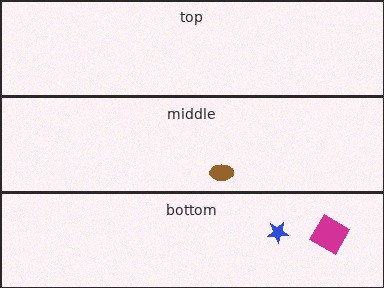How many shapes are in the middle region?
1.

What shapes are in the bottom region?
The blue star, the magenta diamond.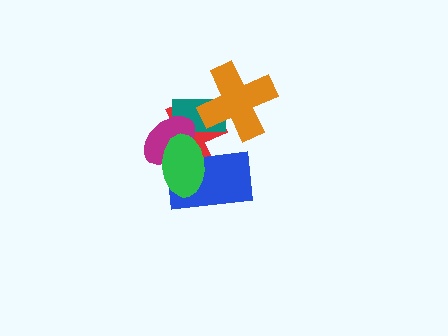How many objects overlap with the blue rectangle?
3 objects overlap with the blue rectangle.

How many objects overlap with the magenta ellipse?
4 objects overlap with the magenta ellipse.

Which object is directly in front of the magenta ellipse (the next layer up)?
The blue rectangle is directly in front of the magenta ellipse.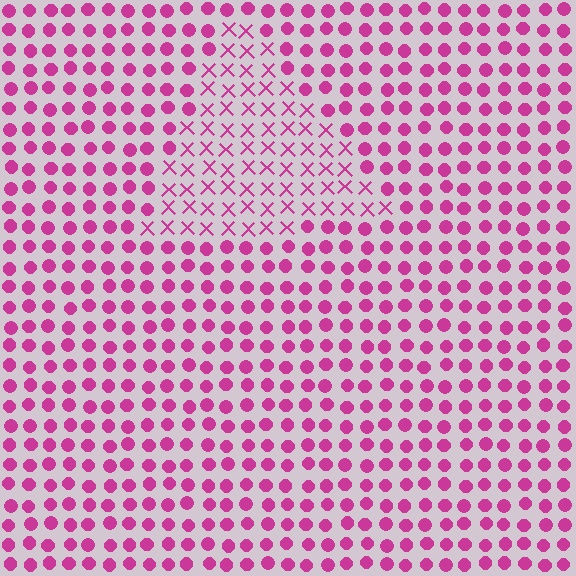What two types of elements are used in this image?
The image uses X marks inside the triangle region and circles outside it.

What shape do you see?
I see a triangle.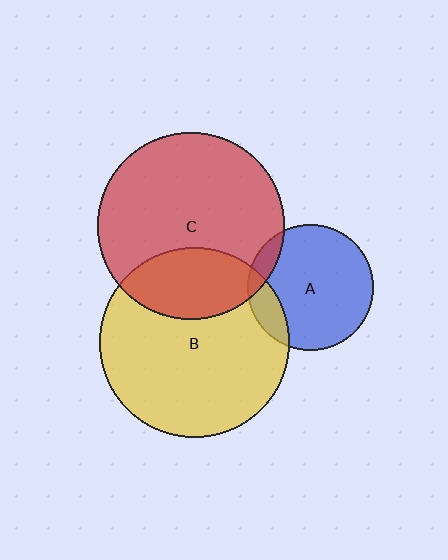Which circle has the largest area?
Circle B (yellow).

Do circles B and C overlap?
Yes.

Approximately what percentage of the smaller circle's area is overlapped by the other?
Approximately 25%.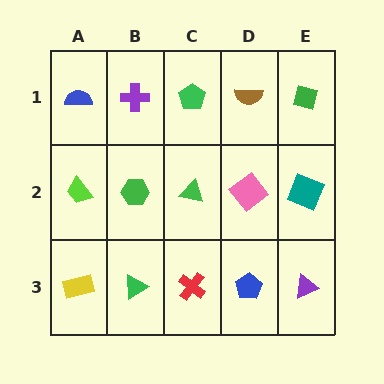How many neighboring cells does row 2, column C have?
4.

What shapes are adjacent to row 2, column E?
A green square (row 1, column E), a purple triangle (row 3, column E), a pink diamond (row 2, column D).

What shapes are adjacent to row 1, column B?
A green hexagon (row 2, column B), a blue semicircle (row 1, column A), a green pentagon (row 1, column C).